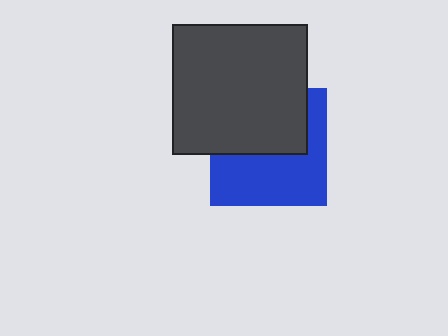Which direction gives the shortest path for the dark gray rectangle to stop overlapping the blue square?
Moving up gives the shortest separation.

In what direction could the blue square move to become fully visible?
The blue square could move down. That would shift it out from behind the dark gray rectangle entirely.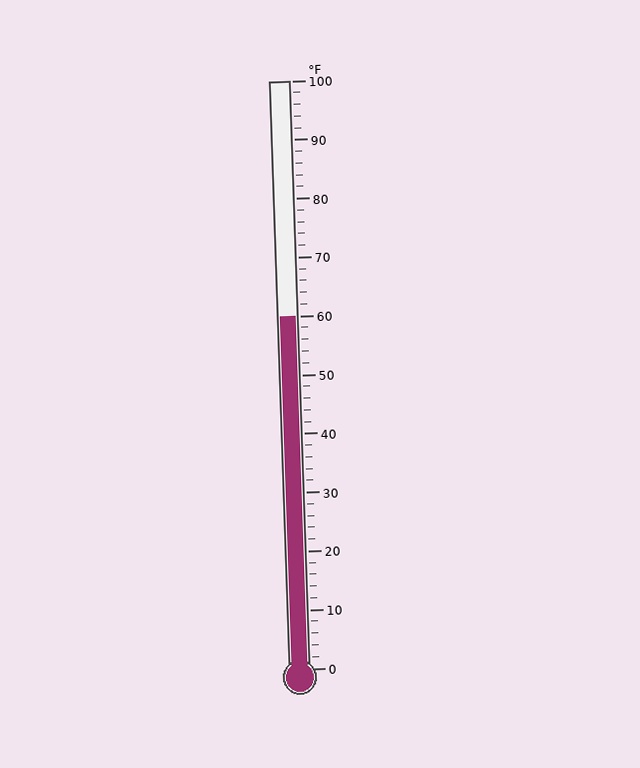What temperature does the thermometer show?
The thermometer shows approximately 60°F.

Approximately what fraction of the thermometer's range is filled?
The thermometer is filled to approximately 60% of its range.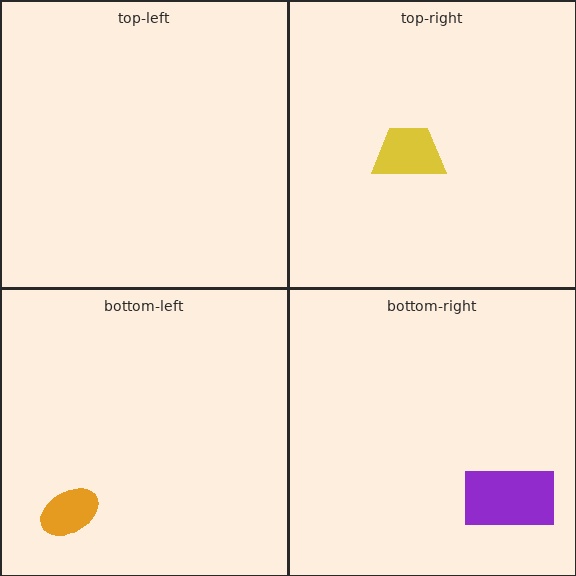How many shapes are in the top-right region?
1.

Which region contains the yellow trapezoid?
The top-right region.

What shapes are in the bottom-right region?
The purple rectangle.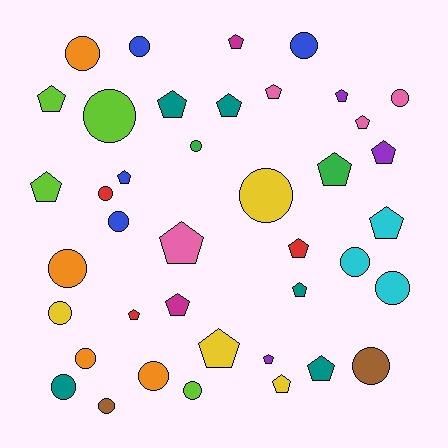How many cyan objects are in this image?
There are 3 cyan objects.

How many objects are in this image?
There are 40 objects.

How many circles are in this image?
There are 19 circles.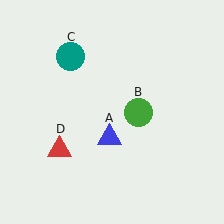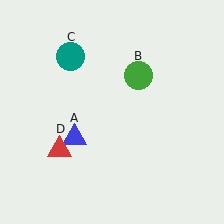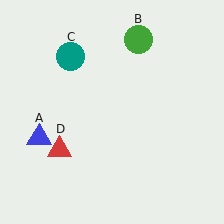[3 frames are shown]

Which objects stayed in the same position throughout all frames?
Teal circle (object C) and red triangle (object D) remained stationary.